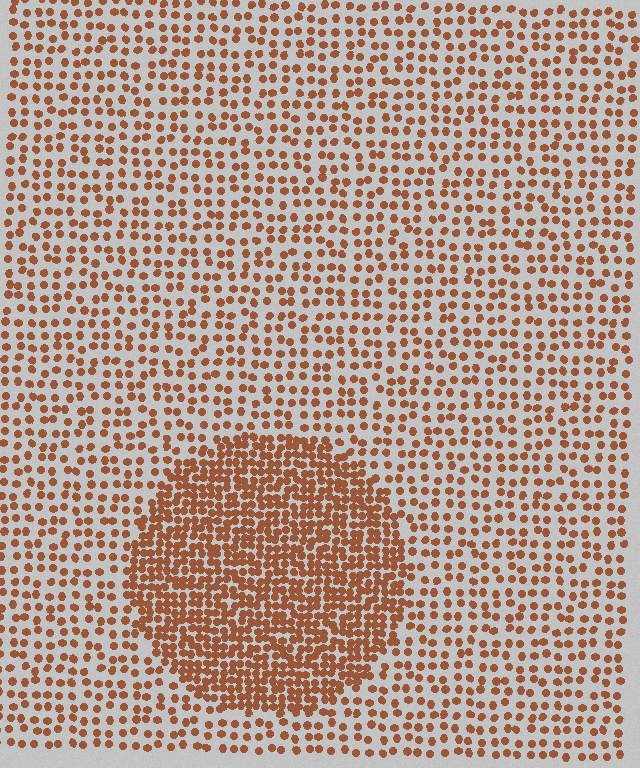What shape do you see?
I see a circle.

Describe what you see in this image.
The image contains small brown elements arranged at two different densities. A circle-shaped region is visible where the elements are more densely packed than the surrounding area.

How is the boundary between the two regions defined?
The boundary is defined by a change in element density (approximately 2.2x ratio). All elements are the same color, size, and shape.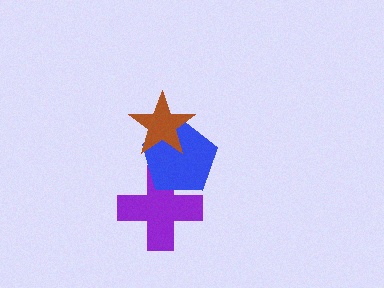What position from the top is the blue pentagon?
The blue pentagon is 2nd from the top.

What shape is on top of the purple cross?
The blue pentagon is on top of the purple cross.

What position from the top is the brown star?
The brown star is 1st from the top.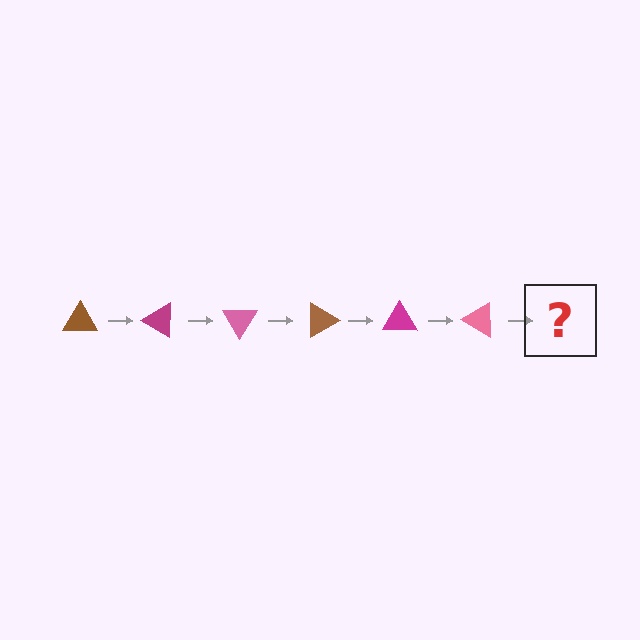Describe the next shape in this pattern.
It should be a brown triangle, rotated 180 degrees from the start.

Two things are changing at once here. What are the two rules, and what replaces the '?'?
The two rules are that it rotates 30 degrees each step and the color cycles through brown, magenta, and pink. The '?' should be a brown triangle, rotated 180 degrees from the start.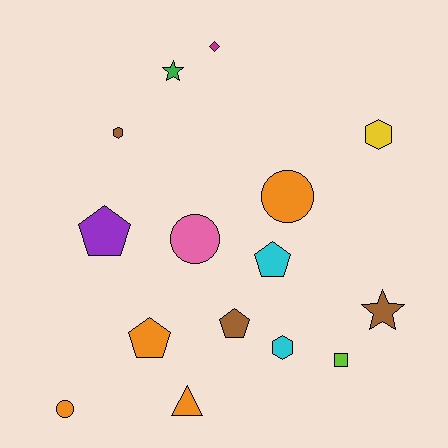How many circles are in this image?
There are 3 circles.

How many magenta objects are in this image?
There is 1 magenta object.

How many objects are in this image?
There are 15 objects.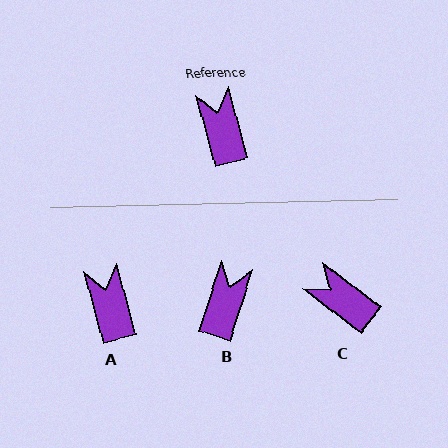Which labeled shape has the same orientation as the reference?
A.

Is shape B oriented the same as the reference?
No, it is off by about 33 degrees.